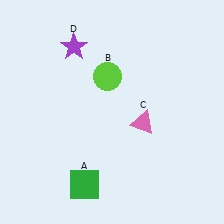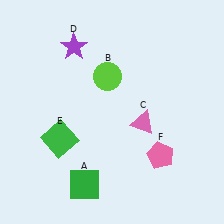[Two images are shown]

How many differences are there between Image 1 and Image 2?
There are 2 differences between the two images.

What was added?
A green square (E), a pink pentagon (F) were added in Image 2.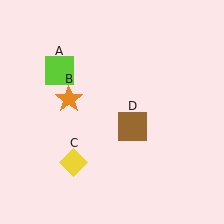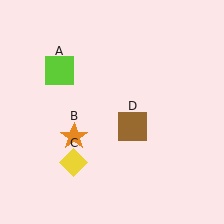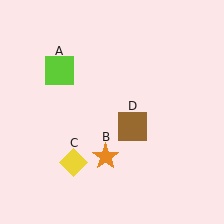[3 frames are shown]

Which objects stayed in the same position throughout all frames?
Lime square (object A) and yellow diamond (object C) and brown square (object D) remained stationary.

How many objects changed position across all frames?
1 object changed position: orange star (object B).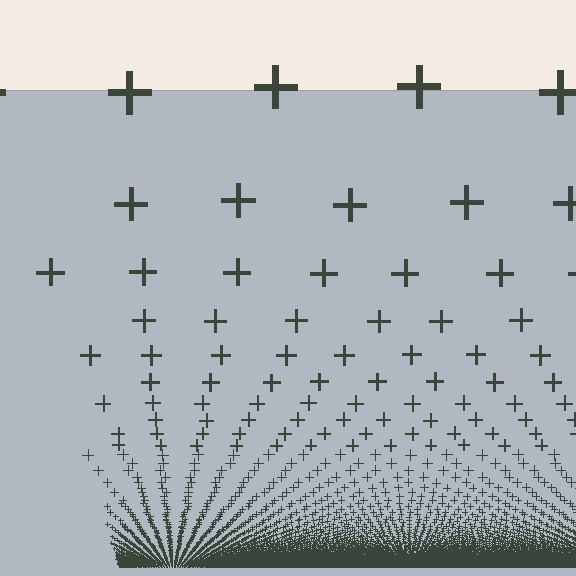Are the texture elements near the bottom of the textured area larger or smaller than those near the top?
Smaller. The gradient is inverted — elements near the bottom are smaller and denser.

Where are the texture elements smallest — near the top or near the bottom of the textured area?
Near the bottom.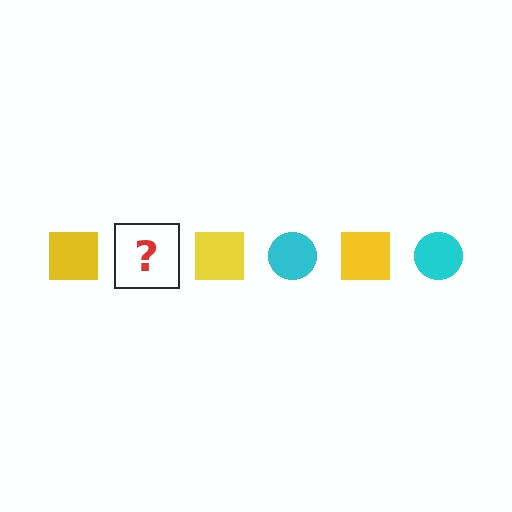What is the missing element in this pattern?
The missing element is a cyan circle.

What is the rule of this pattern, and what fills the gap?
The rule is that the pattern alternates between yellow square and cyan circle. The gap should be filled with a cyan circle.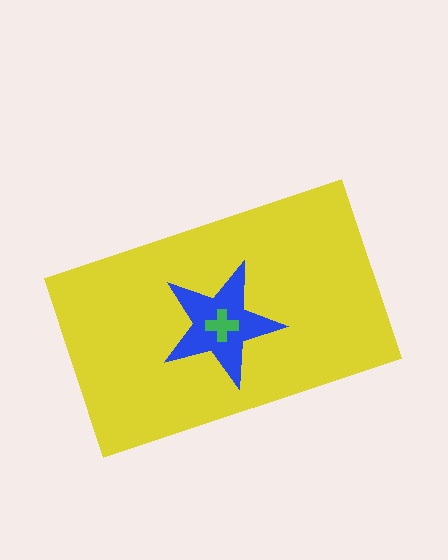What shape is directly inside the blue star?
The green cross.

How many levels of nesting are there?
3.